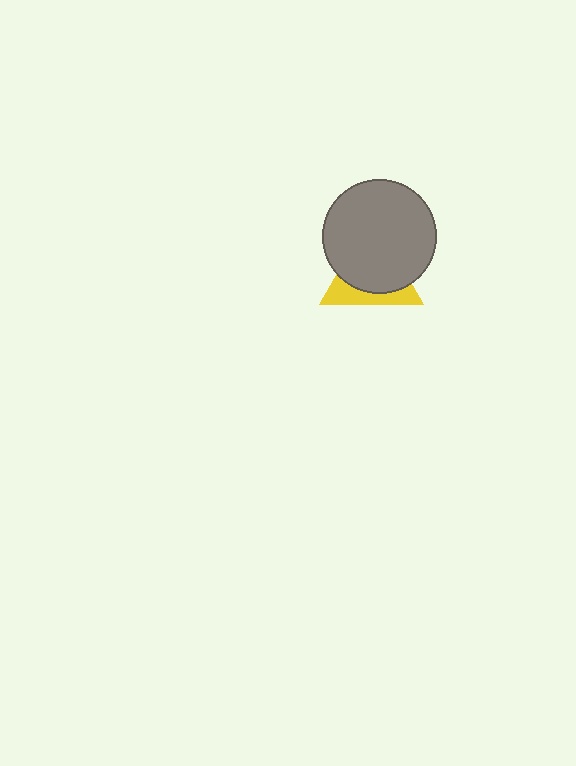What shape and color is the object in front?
The object in front is a gray circle.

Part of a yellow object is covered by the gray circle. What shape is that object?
It is a triangle.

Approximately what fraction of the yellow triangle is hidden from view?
Roughly 66% of the yellow triangle is hidden behind the gray circle.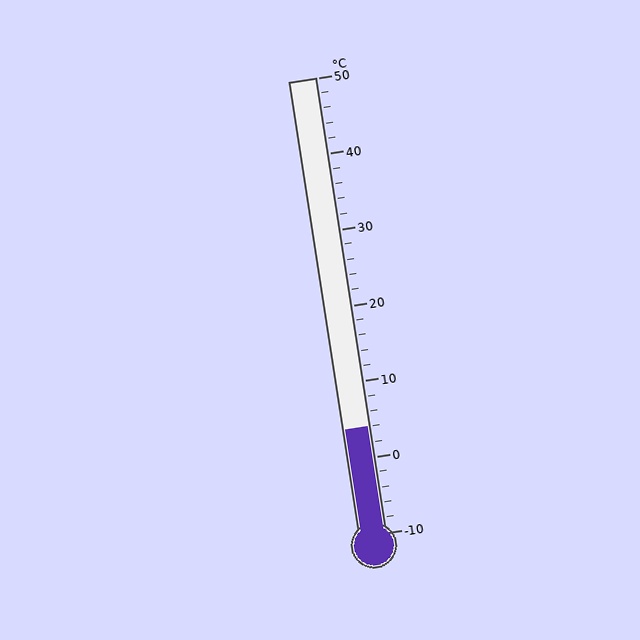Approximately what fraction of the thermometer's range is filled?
The thermometer is filled to approximately 25% of its range.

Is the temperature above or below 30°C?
The temperature is below 30°C.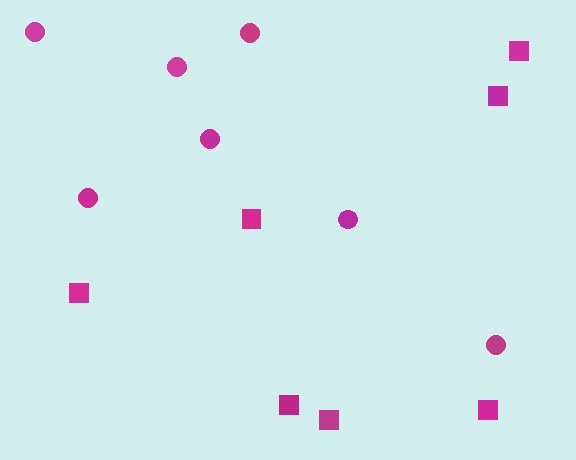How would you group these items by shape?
There are 2 groups: one group of squares (7) and one group of circles (7).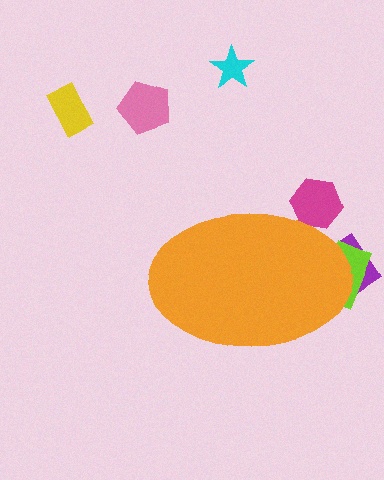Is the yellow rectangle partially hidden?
No, the yellow rectangle is fully visible.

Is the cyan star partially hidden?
No, the cyan star is fully visible.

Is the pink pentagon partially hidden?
No, the pink pentagon is fully visible.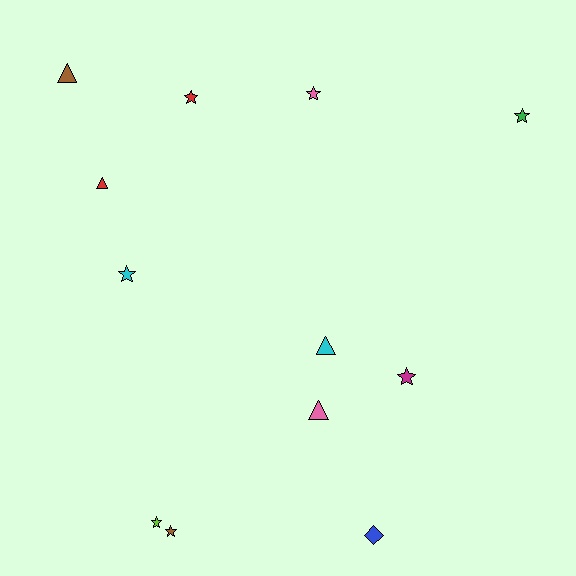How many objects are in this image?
There are 12 objects.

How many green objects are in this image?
There is 1 green object.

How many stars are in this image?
There are 7 stars.